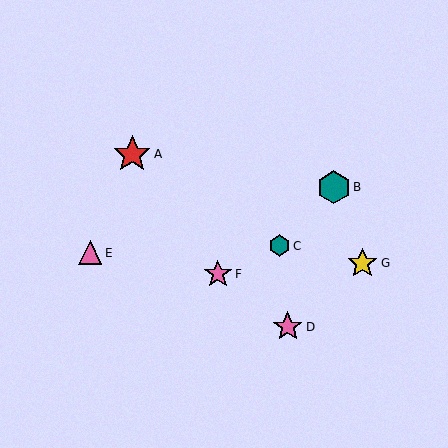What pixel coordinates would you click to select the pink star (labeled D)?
Click at (288, 327) to select the pink star D.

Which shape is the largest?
The red star (labeled A) is the largest.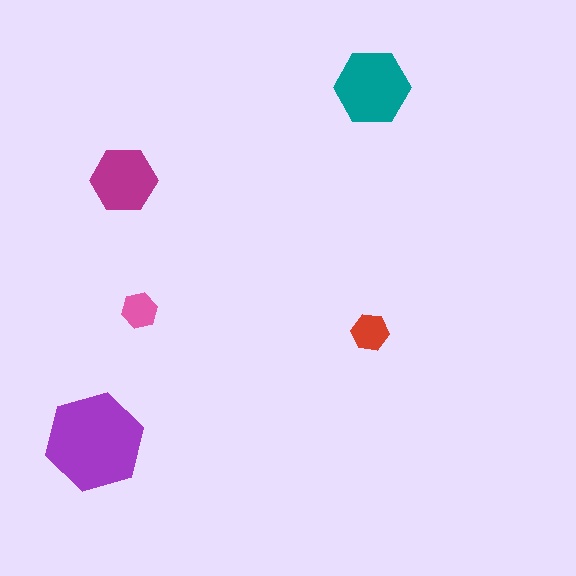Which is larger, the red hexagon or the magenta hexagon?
The magenta one.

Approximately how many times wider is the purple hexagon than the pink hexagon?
About 3 times wider.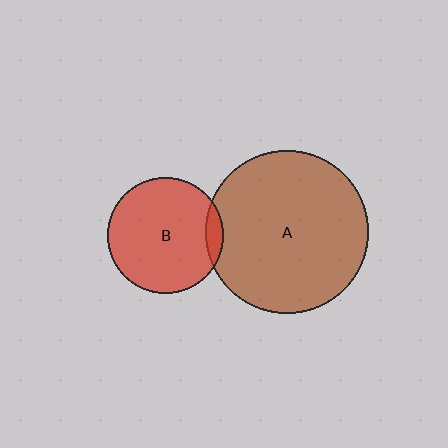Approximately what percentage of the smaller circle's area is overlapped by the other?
Approximately 10%.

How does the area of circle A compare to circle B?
Approximately 2.0 times.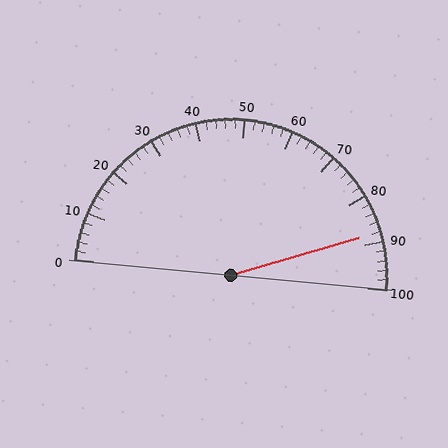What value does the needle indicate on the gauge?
The needle indicates approximately 88.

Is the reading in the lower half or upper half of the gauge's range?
The reading is in the upper half of the range (0 to 100).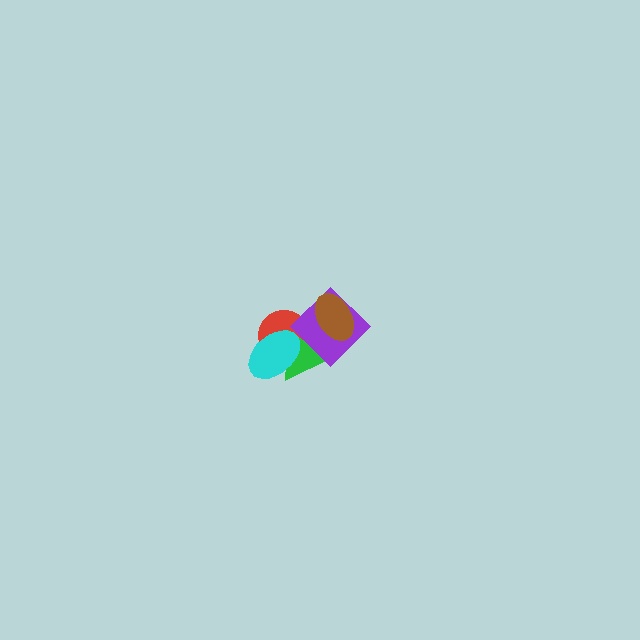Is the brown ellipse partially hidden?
No, no other shape covers it.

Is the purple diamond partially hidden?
Yes, it is partially covered by another shape.